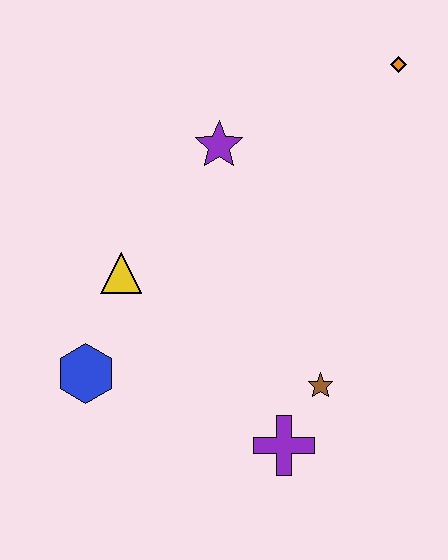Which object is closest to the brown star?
The purple cross is closest to the brown star.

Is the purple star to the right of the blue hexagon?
Yes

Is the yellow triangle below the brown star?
No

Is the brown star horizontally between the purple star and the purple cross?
No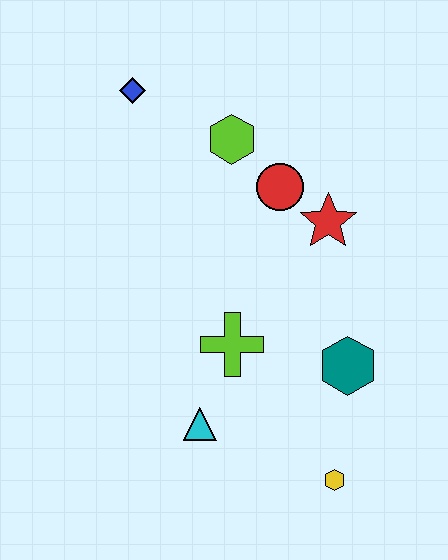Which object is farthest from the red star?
The yellow hexagon is farthest from the red star.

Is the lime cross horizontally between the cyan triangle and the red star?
Yes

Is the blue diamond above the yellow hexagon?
Yes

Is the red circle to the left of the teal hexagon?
Yes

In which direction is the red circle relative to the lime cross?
The red circle is above the lime cross.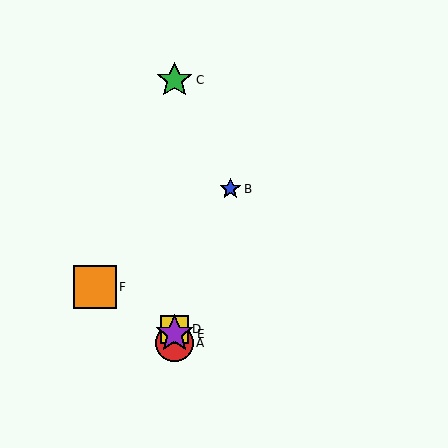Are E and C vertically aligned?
Yes, both are at x≈175.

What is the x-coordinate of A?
Object A is at x≈175.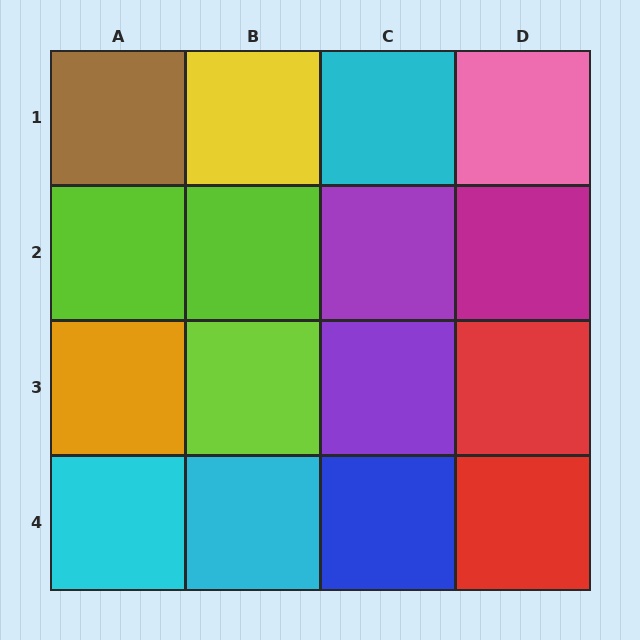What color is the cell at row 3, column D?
Red.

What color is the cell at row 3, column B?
Lime.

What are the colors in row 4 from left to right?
Cyan, cyan, blue, red.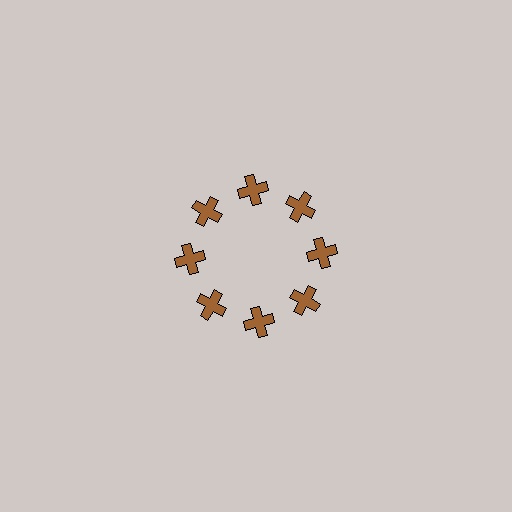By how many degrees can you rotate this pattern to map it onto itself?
The pattern maps onto itself every 45 degrees of rotation.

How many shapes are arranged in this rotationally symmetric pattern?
There are 8 shapes, arranged in 8 groups of 1.